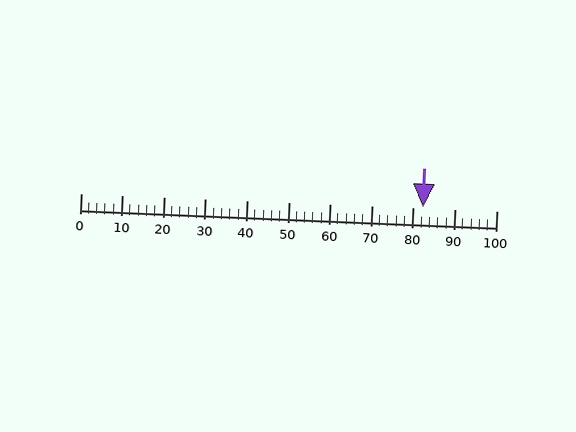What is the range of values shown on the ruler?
The ruler shows values from 0 to 100.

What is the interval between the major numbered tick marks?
The major tick marks are spaced 10 units apart.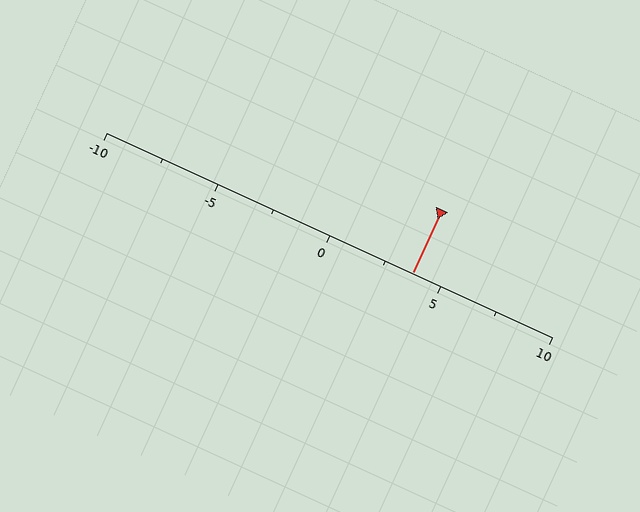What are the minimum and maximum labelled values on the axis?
The axis runs from -10 to 10.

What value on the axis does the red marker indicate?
The marker indicates approximately 3.8.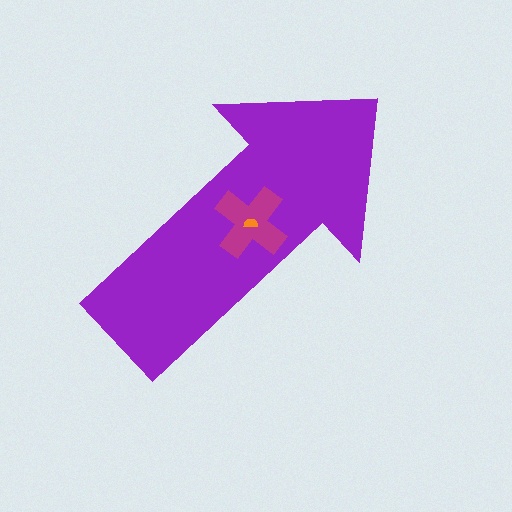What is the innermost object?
The orange semicircle.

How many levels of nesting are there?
3.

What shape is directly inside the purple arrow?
The magenta cross.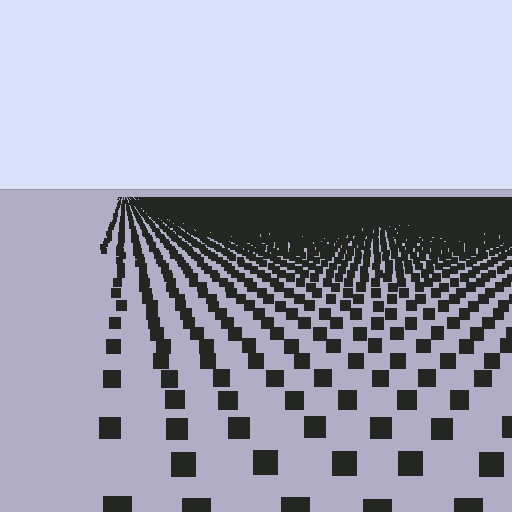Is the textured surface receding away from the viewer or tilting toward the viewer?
The surface is receding away from the viewer. Texture elements get smaller and denser toward the top.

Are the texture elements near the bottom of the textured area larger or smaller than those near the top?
Larger. Near the bottom, elements are closer to the viewer and appear at a bigger on-screen size.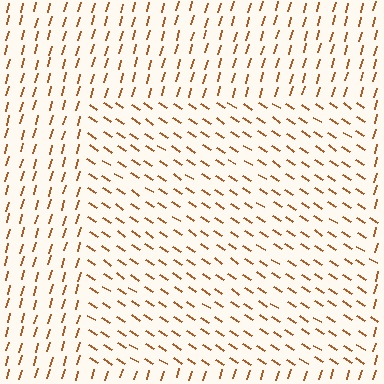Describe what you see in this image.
The image is filled with small brown line segments. A rectangle region in the image has lines oriented differently from the surrounding lines, creating a visible texture boundary.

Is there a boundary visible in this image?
Yes, there is a texture boundary formed by a change in line orientation.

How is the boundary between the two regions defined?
The boundary is defined purely by a change in line orientation (approximately 73 degrees difference). All lines are the same color and thickness.